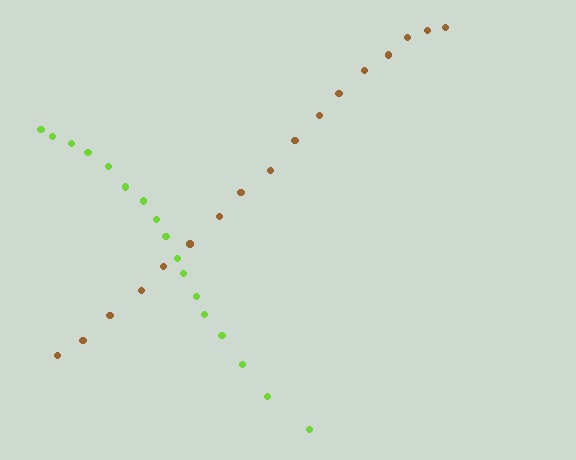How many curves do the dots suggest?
There are 2 distinct paths.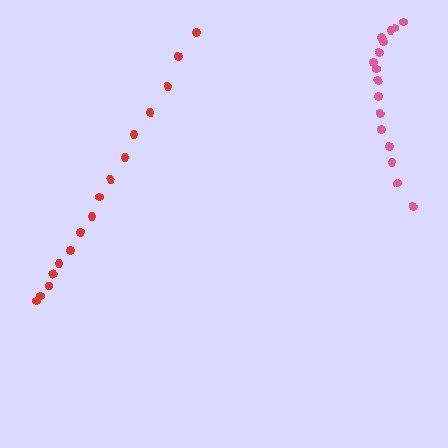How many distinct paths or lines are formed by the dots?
There are 2 distinct paths.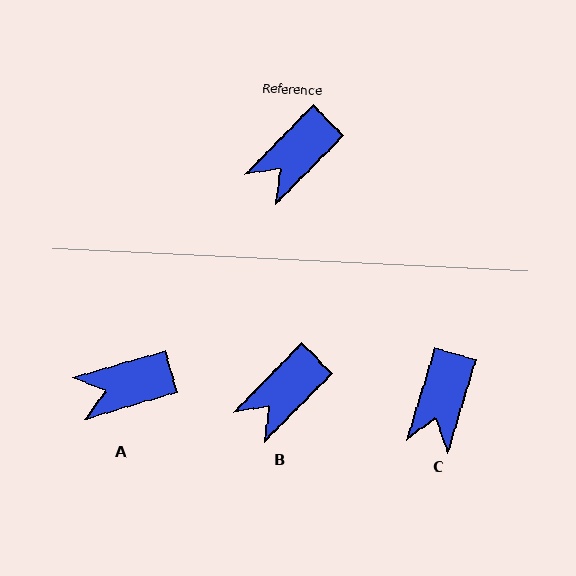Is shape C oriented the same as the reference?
No, it is off by about 28 degrees.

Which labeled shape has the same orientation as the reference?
B.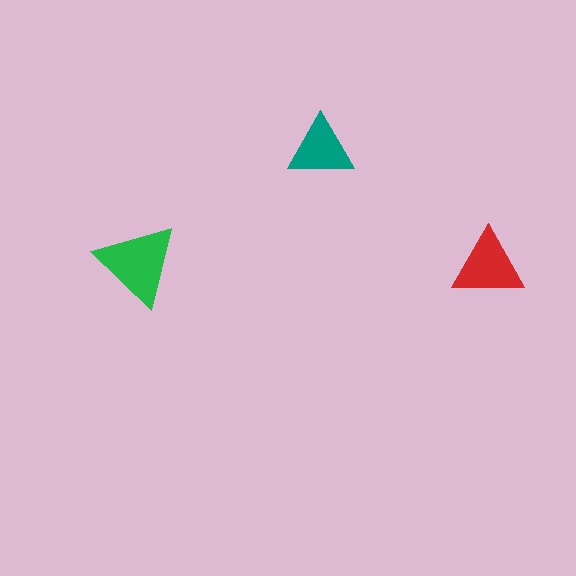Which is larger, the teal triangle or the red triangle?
The red one.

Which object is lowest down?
The red triangle is bottommost.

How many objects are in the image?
There are 3 objects in the image.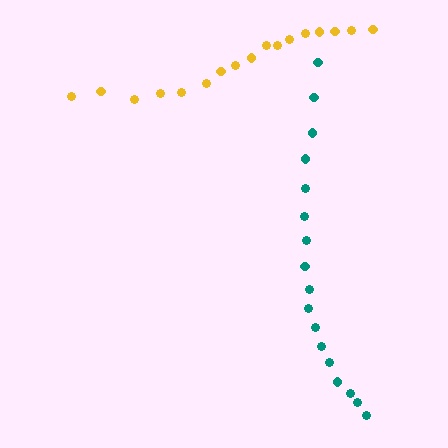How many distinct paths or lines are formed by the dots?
There are 2 distinct paths.